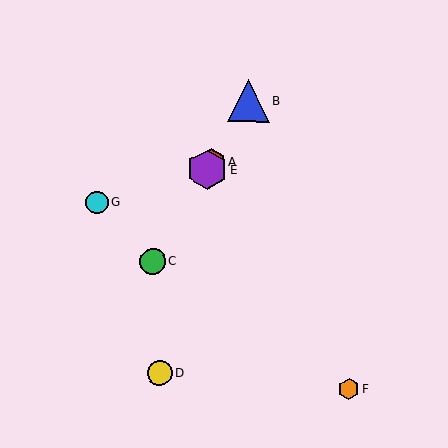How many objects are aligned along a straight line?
4 objects (A, B, C, E) are aligned along a straight line.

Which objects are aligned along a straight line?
Objects A, B, C, E are aligned along a straight line.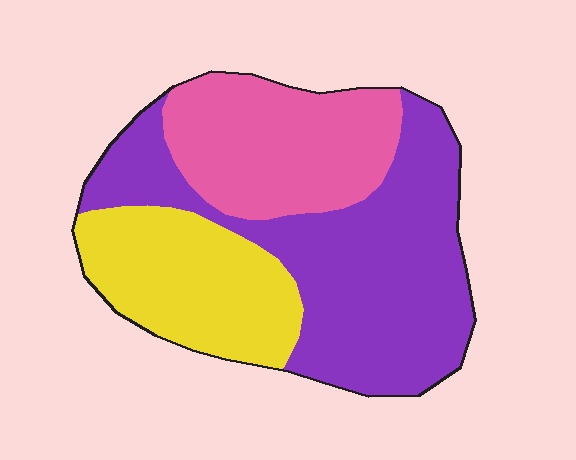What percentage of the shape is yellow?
Yellow takes up about one quarter (1/4) of the shape.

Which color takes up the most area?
Purple, at roughly 45%.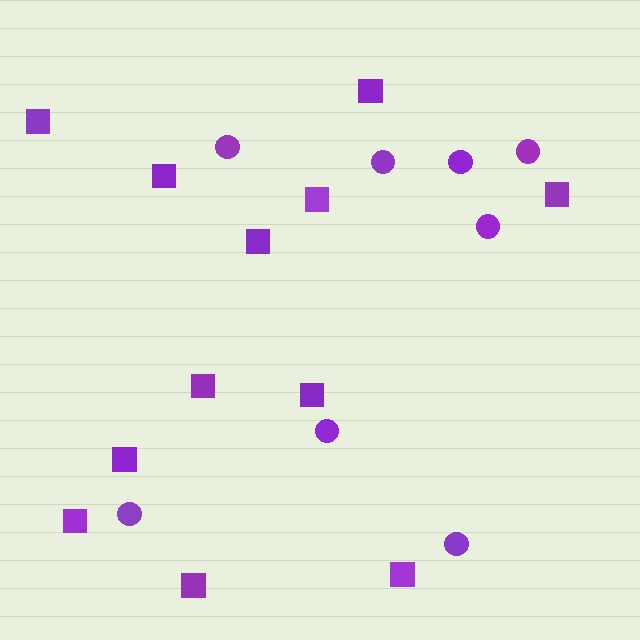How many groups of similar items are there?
There are 2 groups: one group of circles (8) and one group of squares (12).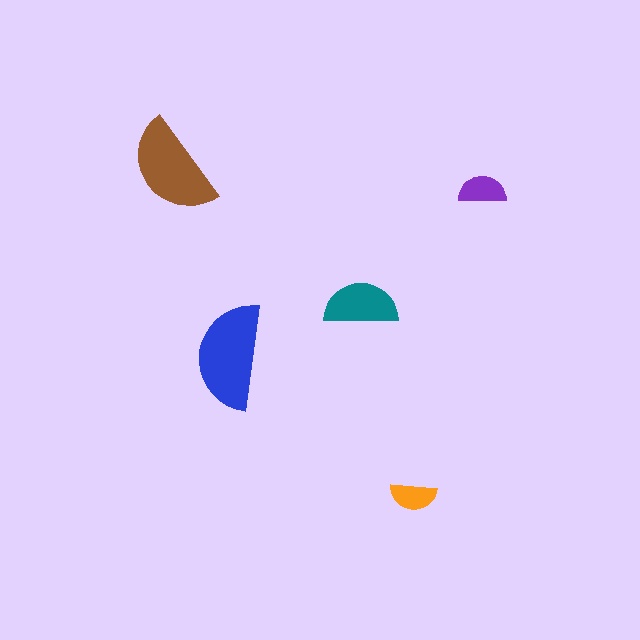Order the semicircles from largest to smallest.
the blue one, the brown one, the teal one, the purple one, the orange one.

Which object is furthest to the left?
The brown semicircle is leftmost.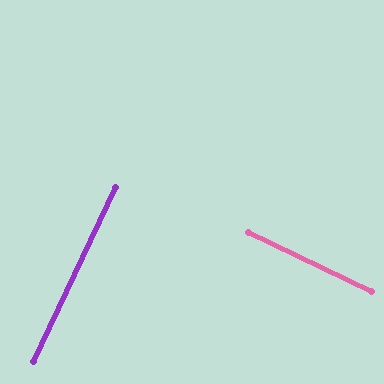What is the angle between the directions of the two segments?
Approximately 90 degrees.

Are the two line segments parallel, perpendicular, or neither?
Perpendicular — they meet at approximately 90°.